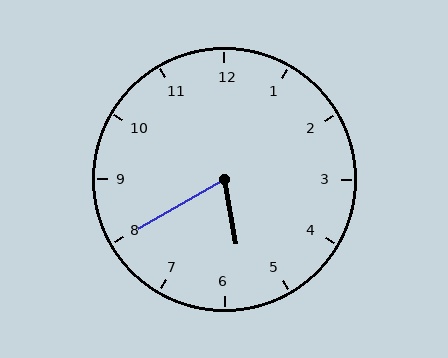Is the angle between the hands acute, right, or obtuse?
It is acute.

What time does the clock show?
5:40.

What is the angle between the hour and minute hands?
Approximately 70 degrees.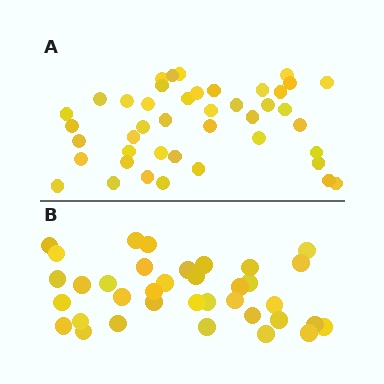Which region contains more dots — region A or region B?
Region A (the top region) has more dots.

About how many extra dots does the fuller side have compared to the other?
Region A has roughly 8 or so more dots than region B.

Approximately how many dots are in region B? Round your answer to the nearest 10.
About 40 dots. (The exact count is 36, which rounds to 40.)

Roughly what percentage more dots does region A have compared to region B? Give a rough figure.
About 20% more.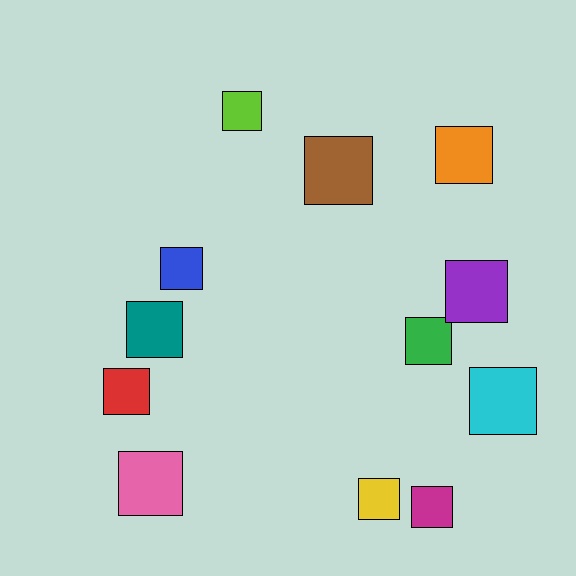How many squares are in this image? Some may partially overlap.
There are 12 squares.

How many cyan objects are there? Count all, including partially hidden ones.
There is 1 cyan object.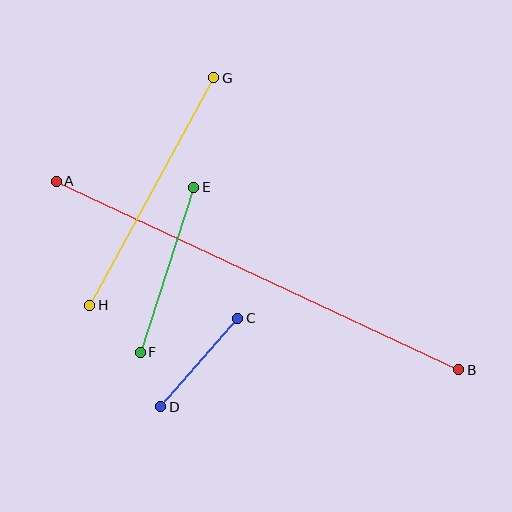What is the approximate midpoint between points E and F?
The midpoint is at approximately (167, 270) pixels.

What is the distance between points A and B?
The distance is approximately 445 pixels.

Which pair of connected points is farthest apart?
Points A and B are farthest apart.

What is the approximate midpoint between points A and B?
The midpoint is at approximately (257, 275) pixels.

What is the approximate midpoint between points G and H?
The midpoint is at approximately (152, 192) pixels.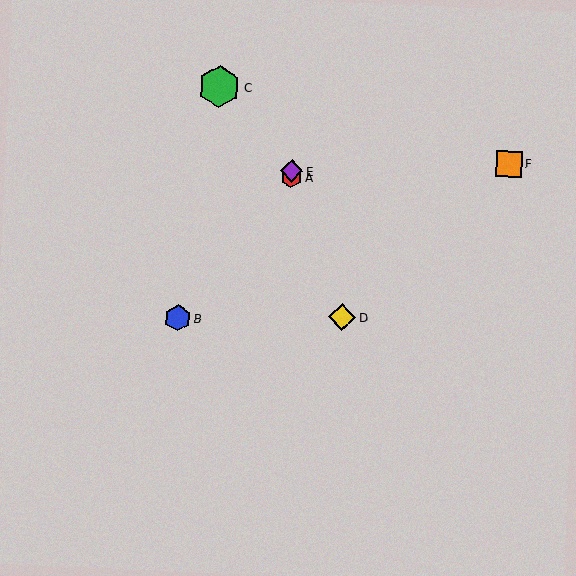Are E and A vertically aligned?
Yes, both are at x≈292.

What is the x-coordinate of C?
Object C is at x≈219.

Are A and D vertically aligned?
No, A is at x≈291 and D is at x≈342.